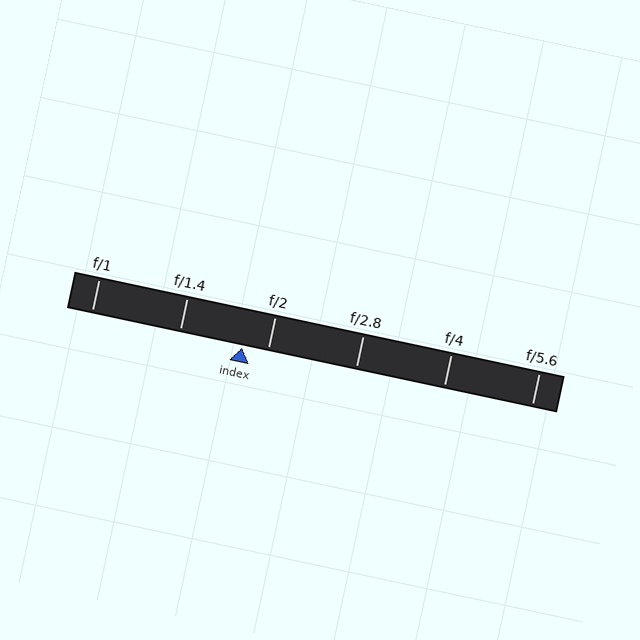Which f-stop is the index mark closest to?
The index mark is closest to f/2.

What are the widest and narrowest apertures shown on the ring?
The widest aperture shown is f/1 and the narrowest is f/5.6.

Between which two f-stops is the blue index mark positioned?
The index mark is between f/1.4 and f/2.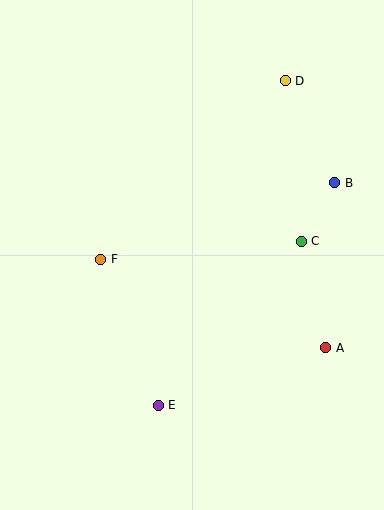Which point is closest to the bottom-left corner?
Point E is closest to the bottom-left corner.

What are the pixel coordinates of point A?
Point A is at (326, 348).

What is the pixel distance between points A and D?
The distance between A and D is 270 pixels.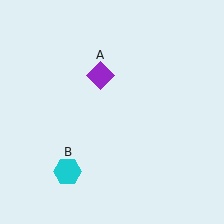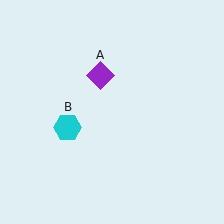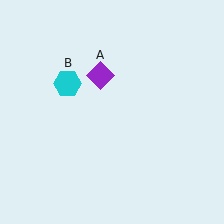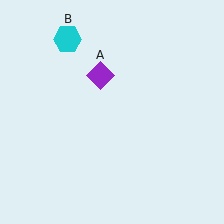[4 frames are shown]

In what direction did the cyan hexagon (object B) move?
The cyan hexagon (object B) moved up.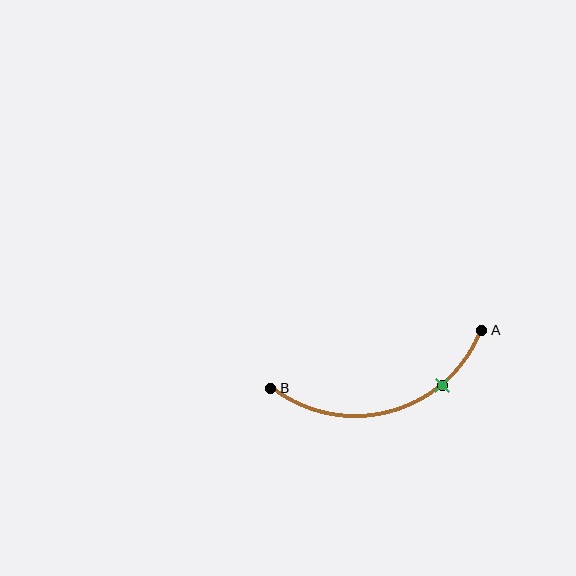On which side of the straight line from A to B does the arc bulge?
The arc bulges below the straight line connecting A and B.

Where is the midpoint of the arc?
The arc midpoint is the point on the curve farthest from the straight line joining A and B. It sits below that line.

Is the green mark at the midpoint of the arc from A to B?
No. The green mark lies on the arc but is closer to endpoint A. The arc midpoint would be at the point on the curve equidistant along the arc from both A and B.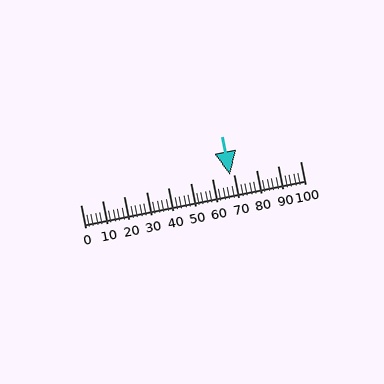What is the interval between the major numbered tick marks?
The major tick marks are spaced 10 units apart.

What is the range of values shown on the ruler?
The ruler shows values from 0 to 100.